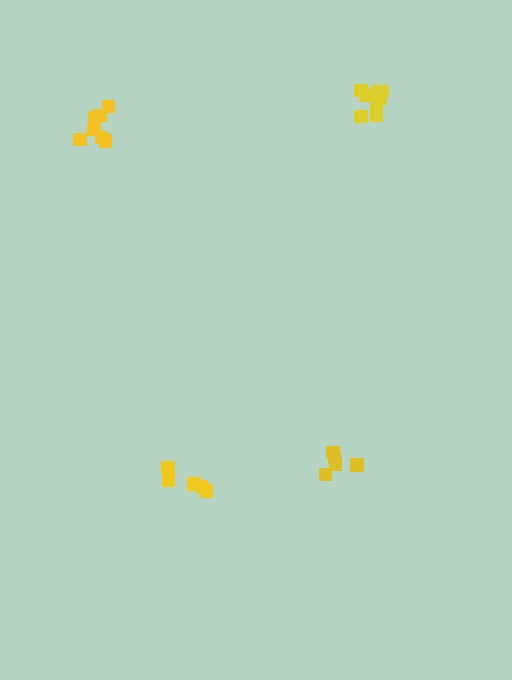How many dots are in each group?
Group 1: 7 dots, Group 2: 5 dots, Group 3: 8 dots, Group 4: 5 dots (25 total).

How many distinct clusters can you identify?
There are 4 distinct clusters.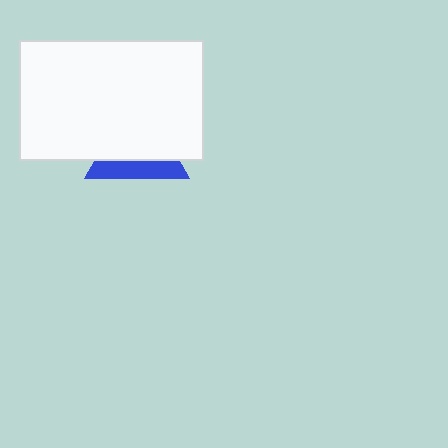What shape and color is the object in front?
The object in front is a white rectangle.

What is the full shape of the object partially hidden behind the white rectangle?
The partially hidden object is a blue triangle.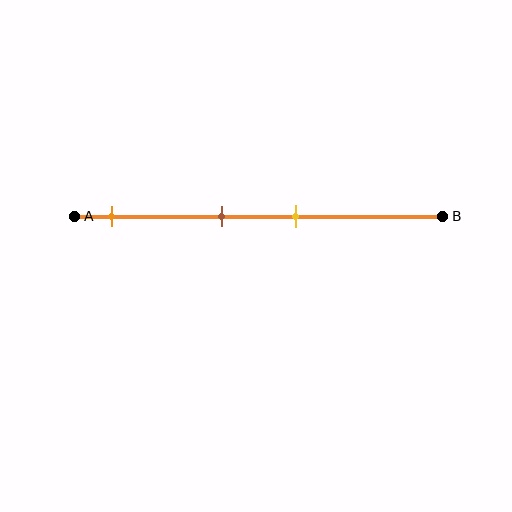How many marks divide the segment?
There are 3 marks dividing the segment.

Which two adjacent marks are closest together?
The brown and yellow marks are the closest adjacent pair.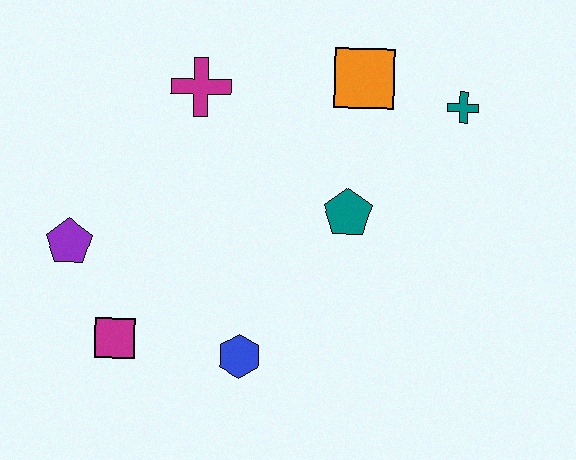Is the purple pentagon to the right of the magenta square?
No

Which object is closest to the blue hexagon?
The magenta square is closest to the blue hexagon.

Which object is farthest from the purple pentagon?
The teal cross is farthest from the purple pentagon.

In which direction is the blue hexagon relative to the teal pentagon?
The blue hexagon is below the teal pentagon.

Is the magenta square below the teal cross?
Yes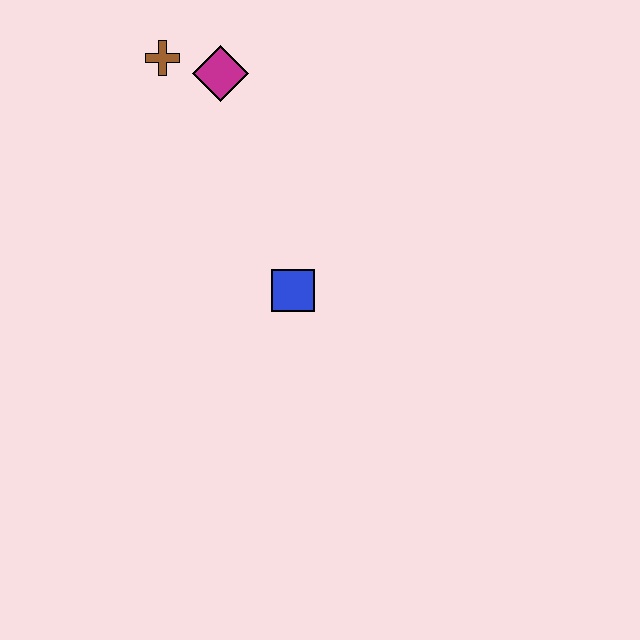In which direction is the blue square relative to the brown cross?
The blue square is below the brown cross.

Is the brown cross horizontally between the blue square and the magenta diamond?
No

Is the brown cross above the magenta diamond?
Yes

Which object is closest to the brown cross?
The magenta diamond is closest to the brown cross.